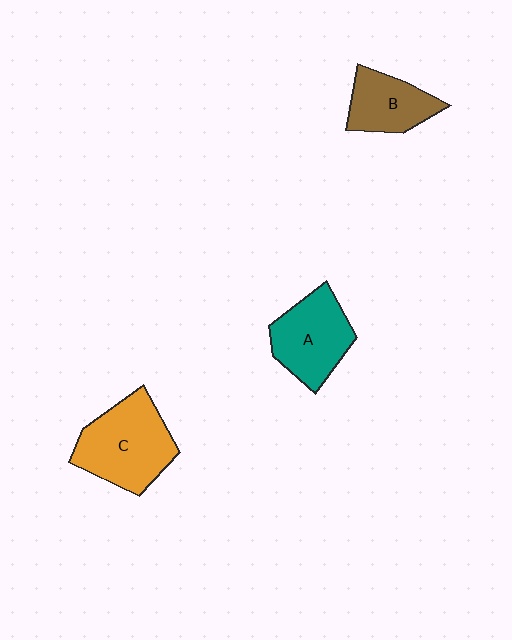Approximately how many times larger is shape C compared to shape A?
Approximately 1.2 times.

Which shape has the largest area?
Shape C (orange).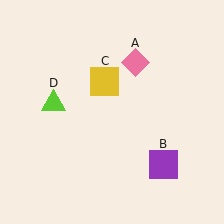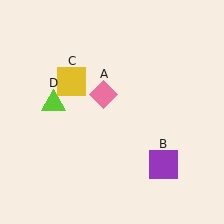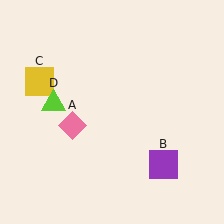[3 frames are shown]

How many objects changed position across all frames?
2 objects changed position: pink diamond (object A), yellow square (object C).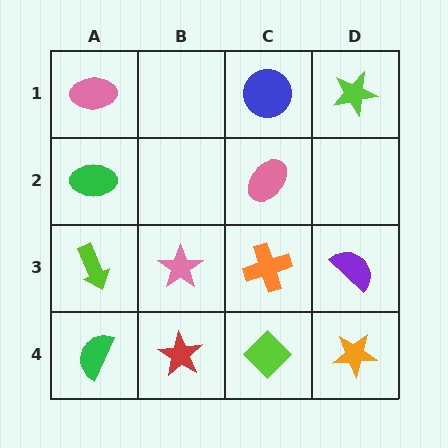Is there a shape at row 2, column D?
No, that cell is empty.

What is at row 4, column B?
A red star.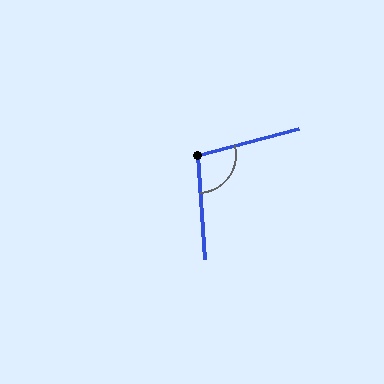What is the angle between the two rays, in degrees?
Approximately 101 degrees.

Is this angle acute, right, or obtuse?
It is obtuse.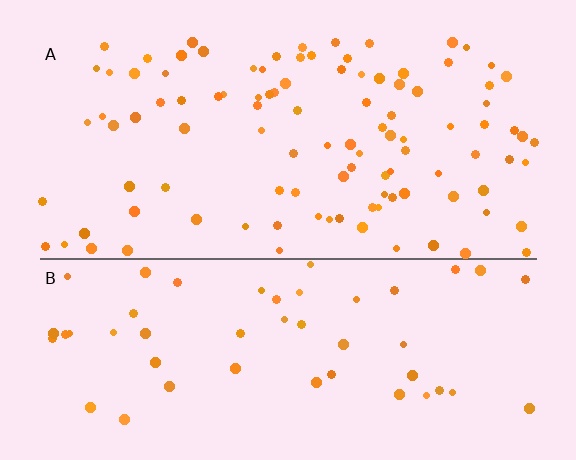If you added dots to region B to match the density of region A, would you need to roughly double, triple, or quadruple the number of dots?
Approximately double.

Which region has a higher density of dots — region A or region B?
A (the top).